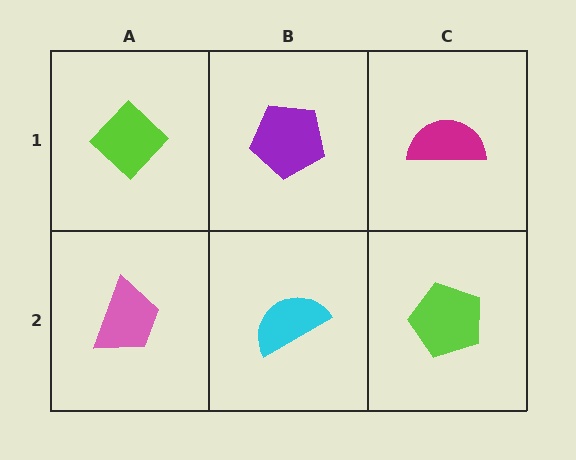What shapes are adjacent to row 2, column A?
A lime diamond (row 1, column A), a cyan semicircle (row 2, column B).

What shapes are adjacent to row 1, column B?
A cyan semicircle (row 2, column B), a lime diamond (row 1, column A), a magenta semicircle (row 1, column C).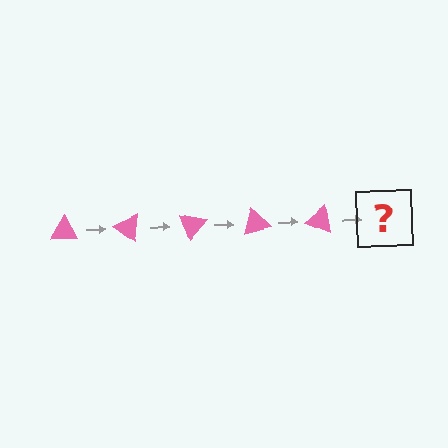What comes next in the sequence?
The next element should be a pink triangle rotated 175 degrees.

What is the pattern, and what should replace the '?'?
The pattern is that the triangle rotates 35 degrees each step. The '?' should be a pink triangle rotated 175 degrees.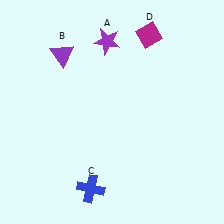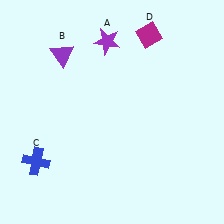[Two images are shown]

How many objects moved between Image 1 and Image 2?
1 object moved between the two images.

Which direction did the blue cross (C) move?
The blue cross (C) moved left.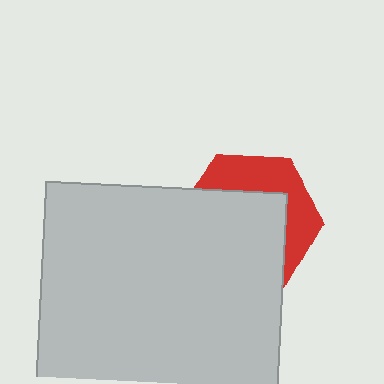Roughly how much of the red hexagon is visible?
A small part of it is visible (roughly 37%).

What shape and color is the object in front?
The object in front is a light gray square.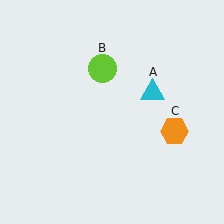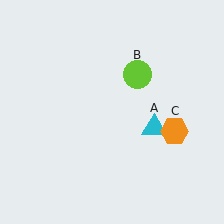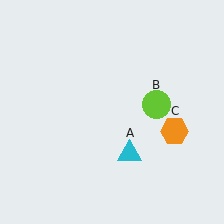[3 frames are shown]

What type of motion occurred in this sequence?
The cyan triangle (object A), lime circle (object B) rotated clockwise around the center of the scene.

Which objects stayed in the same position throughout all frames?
Orange hexagon (object C) remained stationary.